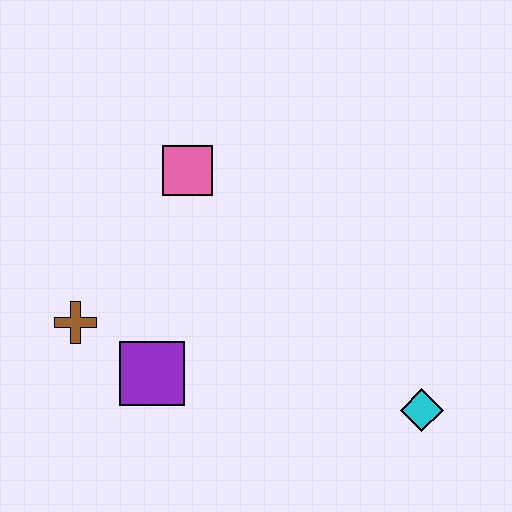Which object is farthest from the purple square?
The cyan diamond is farthest from the purple square.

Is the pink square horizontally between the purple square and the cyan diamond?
Yes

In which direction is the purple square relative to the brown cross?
The purple square is to the right of the brown cross.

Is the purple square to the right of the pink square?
No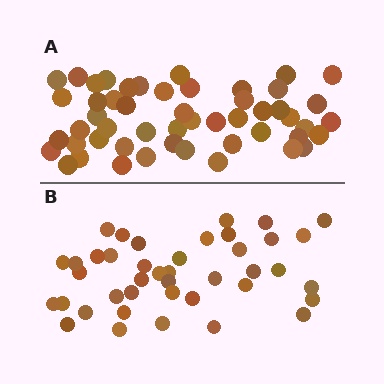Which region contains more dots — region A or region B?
Region A (the top region) has more dots.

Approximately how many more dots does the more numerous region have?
Region A has roughly 10 or so more dots than region B.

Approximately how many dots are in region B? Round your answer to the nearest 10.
About 40 dots. (The exact count is 41, which rounds to 40.)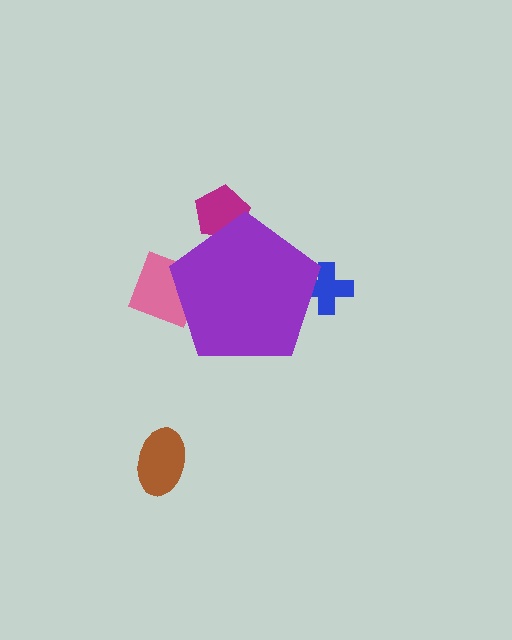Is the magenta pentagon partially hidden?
Yes, the magenta pentagon is partially hidden behind the purple pentagon.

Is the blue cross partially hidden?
Yes, the blue cross is partially hidden behind the purple pentagon.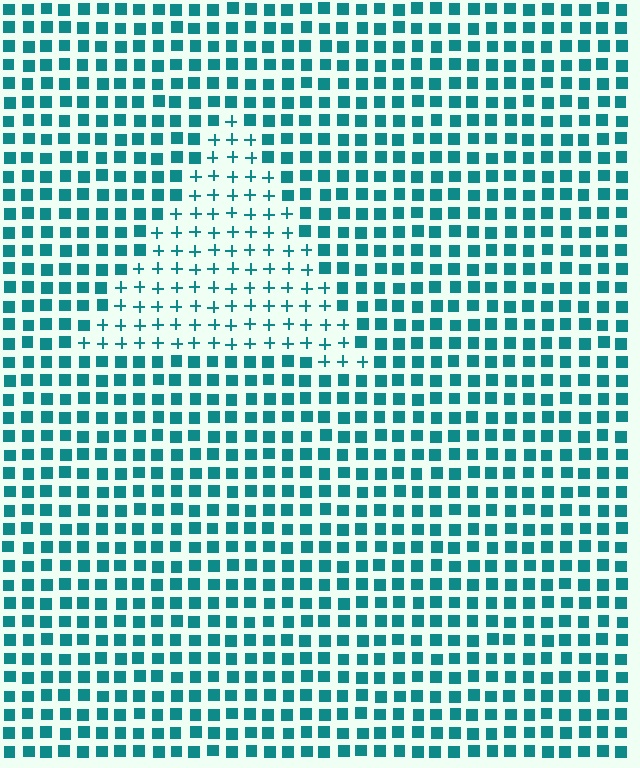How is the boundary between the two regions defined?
The boundary is defined by a change in element shape: plus signs inside vs. squares outside. All elements share the same color and spacing.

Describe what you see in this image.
The image is filled with small teal elements arranged in a uniform grid. A triangle-shaped region contains plus signs, while the surrounding area contains squares. The boundary is defined purely by the change in element shape.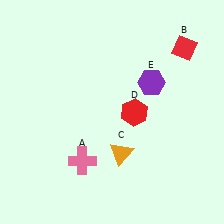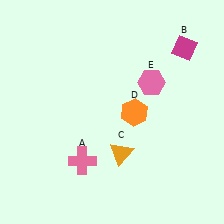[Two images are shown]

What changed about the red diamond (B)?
In Image 1, B is red. In Image 2, it changed to magenta.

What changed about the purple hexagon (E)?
In Image 1, E is purple. In Image 2, it changed to pink.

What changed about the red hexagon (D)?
In Image 1, D is red. In Image 2, it changed to orange.